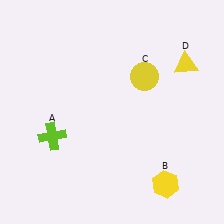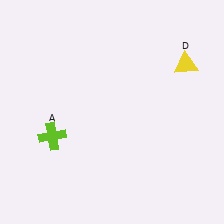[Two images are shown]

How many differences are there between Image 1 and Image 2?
There are 2 differences between the two images.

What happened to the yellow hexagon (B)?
The yellow hexagon (B) was removed in Image 2. It was in the bottom-right area of Image 1.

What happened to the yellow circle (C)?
The yellow circle (C) was removed in Image 2. It was in the top-right area of Image 1.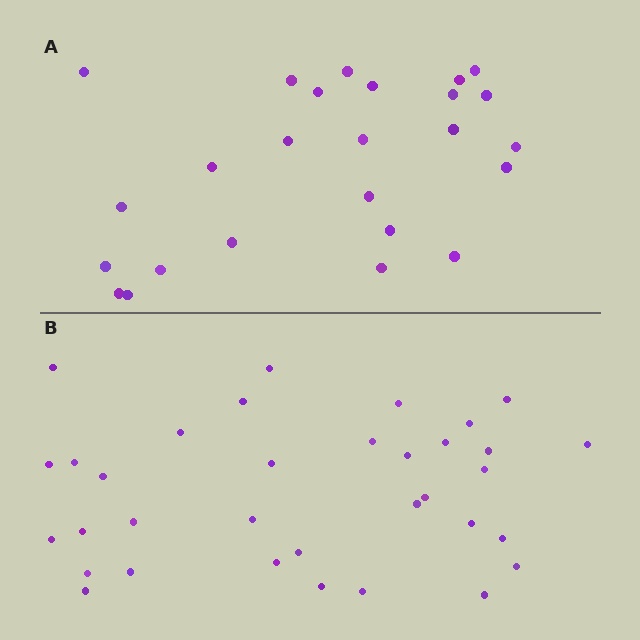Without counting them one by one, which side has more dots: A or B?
Region B (the bottom region) has more dots.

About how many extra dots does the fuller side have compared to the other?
Region B has roughly 8 or so more dots than region A.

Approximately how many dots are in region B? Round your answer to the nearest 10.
About 30 dots. (The exact count is 34, which rounds to 30.)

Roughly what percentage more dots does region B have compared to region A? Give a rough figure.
About 35% more.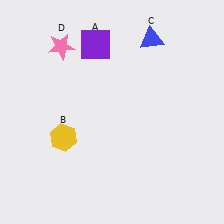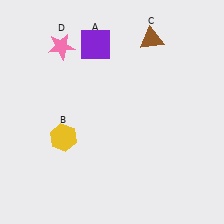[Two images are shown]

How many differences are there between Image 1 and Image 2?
There is 1 difference between the two images.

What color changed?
The triangle (C) changed from blue in Image 1 to brown in Image 2.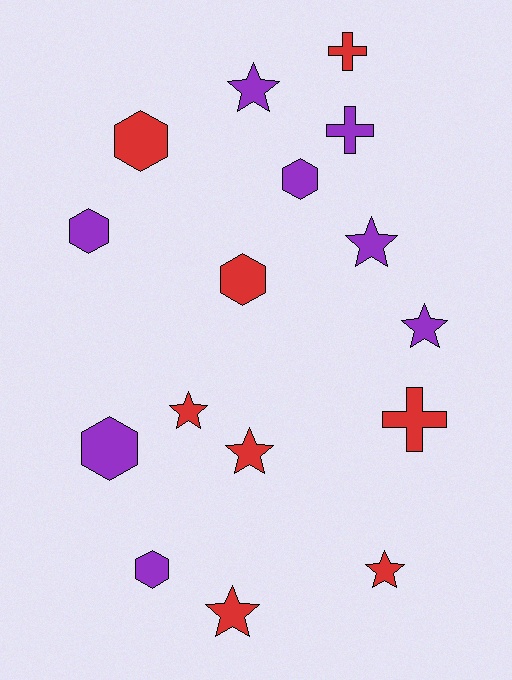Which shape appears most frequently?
Star, with 7 objects.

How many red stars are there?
There are 4 red stars.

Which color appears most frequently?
Red, with 8 objects.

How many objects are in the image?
There are 16 objects.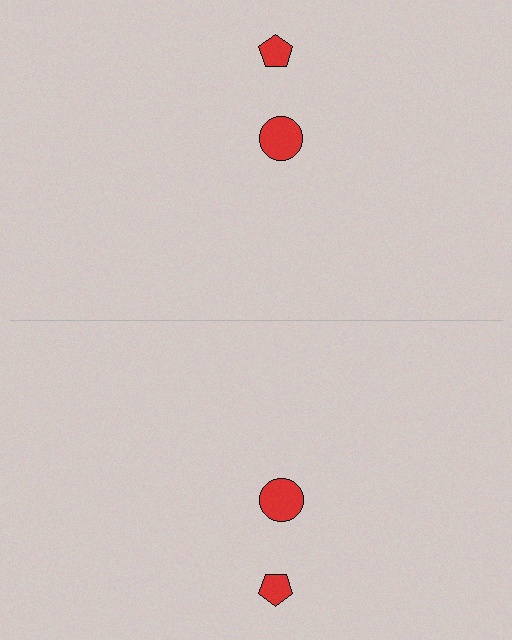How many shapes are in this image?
There are 4 shapes in this image.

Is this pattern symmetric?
Yes, this pattern has bilateral (reflection) symmetry.